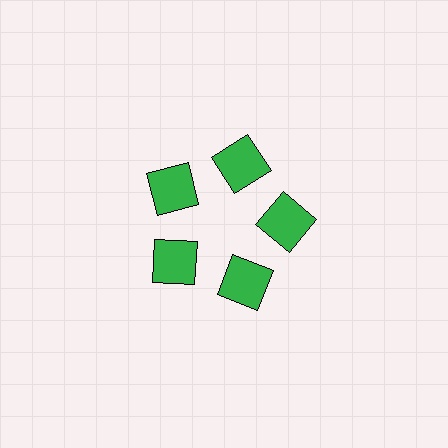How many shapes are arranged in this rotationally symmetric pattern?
There are 5 shapes, arranged in 5 groups of 1.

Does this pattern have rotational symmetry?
Yes, this pattern has 5-fold rotational symmetry. It looks the same after rotating 72 degrees around the center.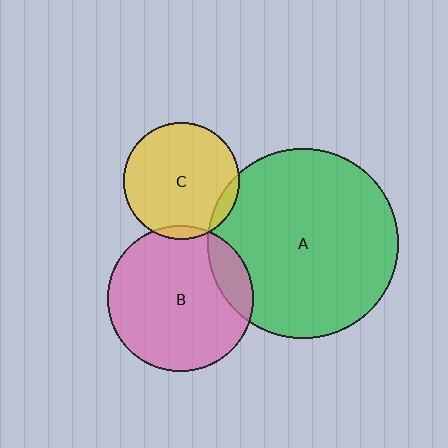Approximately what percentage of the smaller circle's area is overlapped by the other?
Approximately 5%.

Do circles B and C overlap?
Yes.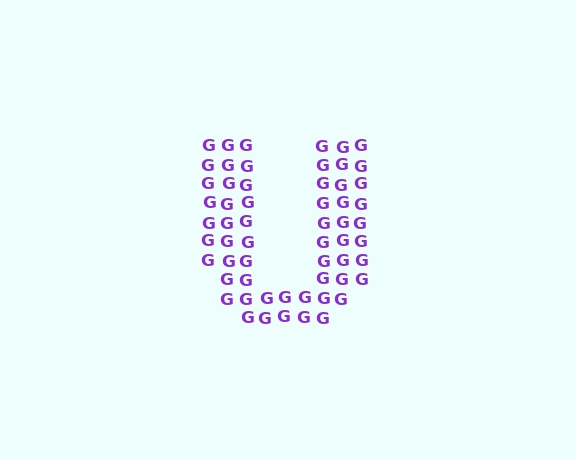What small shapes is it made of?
It is made of small letter G's.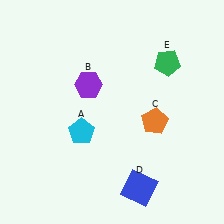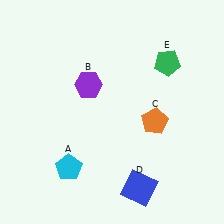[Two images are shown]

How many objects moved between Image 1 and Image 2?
1 object moved between the two images.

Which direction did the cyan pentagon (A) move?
The cyan pentagon (A) moved down.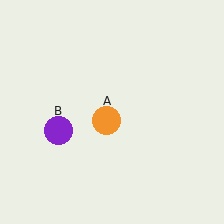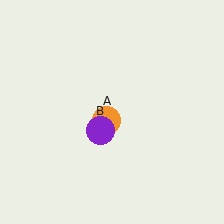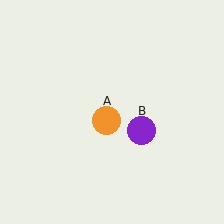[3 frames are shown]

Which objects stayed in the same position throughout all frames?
Orange circle (object A) remained stationary.